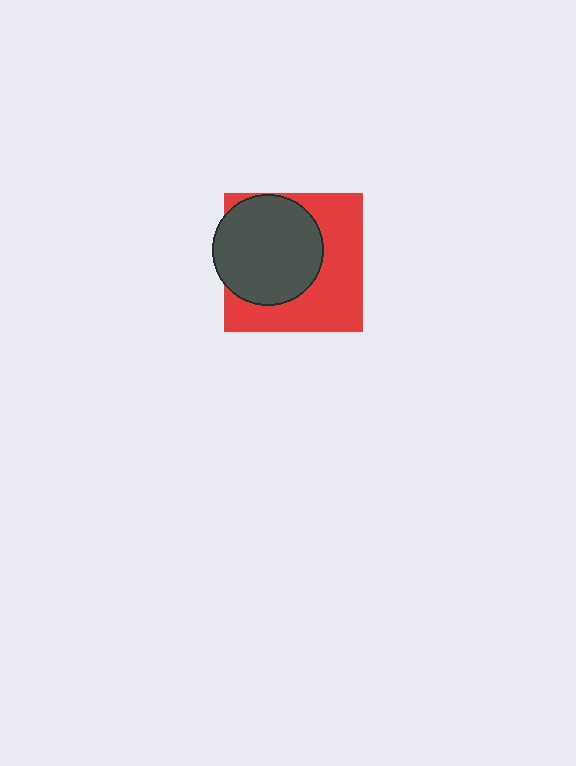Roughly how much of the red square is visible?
About half of it is visible (roughly 52%).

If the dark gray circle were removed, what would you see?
You would see the complete red square.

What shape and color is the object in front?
The object in front is a dark gray circle.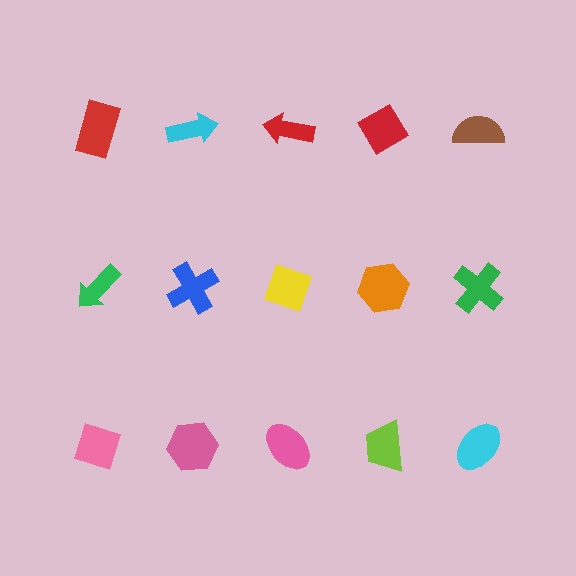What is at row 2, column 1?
A green arrow.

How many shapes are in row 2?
5 shapes.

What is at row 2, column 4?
An orange hexagon.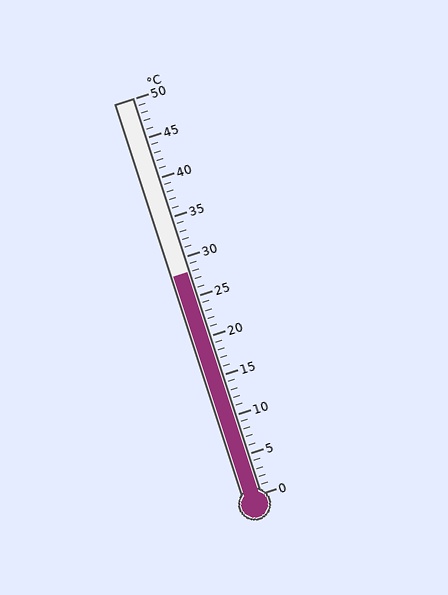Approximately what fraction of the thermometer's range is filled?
The thermometer is filled to approximately 55% of its range.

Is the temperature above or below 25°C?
The temperature is above 25°C.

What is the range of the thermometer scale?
The thermometer scale ranges from 0°C to 50°C.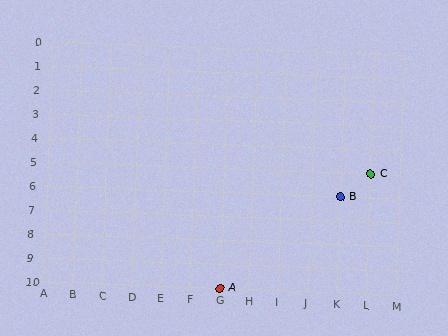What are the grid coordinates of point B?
Point B is at grid coordinates (K, 6).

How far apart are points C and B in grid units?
Points C and B are 1 column and 1 row apart (about 1.4 grid units diagonally).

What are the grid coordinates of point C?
Point C is at grid coordinates (L, 5).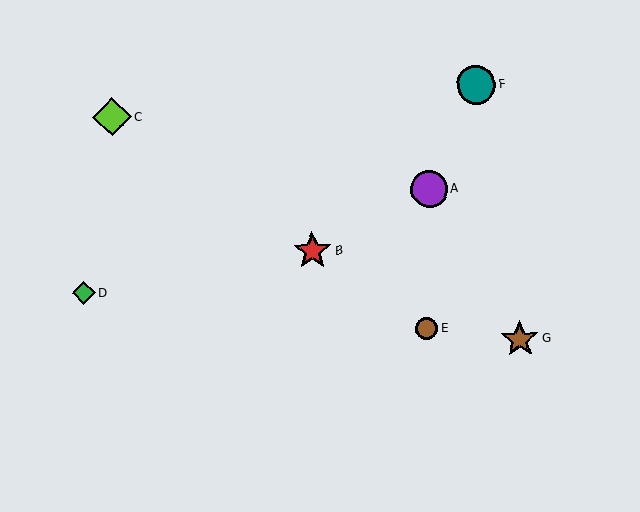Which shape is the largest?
The teal circle (labeled F) is the largest.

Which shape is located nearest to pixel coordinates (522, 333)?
The brown star (labeled G) at (520, 339) is nearest to that location.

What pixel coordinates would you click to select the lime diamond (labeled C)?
Click at (112, 117) to select the lime diamond C.